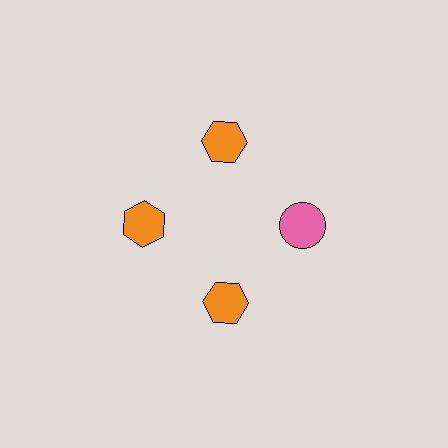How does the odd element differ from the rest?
It differs in both color (pink instead of orange) and shape (circle instead of hexagon).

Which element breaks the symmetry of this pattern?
The pink circle at roughly the 3 o'clock position breaks the symmetry. All other shapes are orange hexagons.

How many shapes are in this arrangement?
There are 4 shapes arranged in a ring pattern.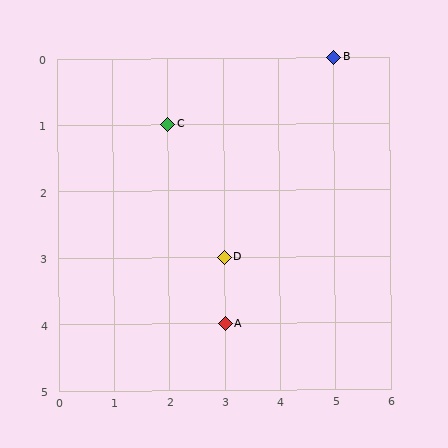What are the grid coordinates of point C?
Point C is at grid coordinates (2, 1).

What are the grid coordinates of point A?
Point A is at grid coordinates (3, 4).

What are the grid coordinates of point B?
Point B is at grid coordinates (5, 0).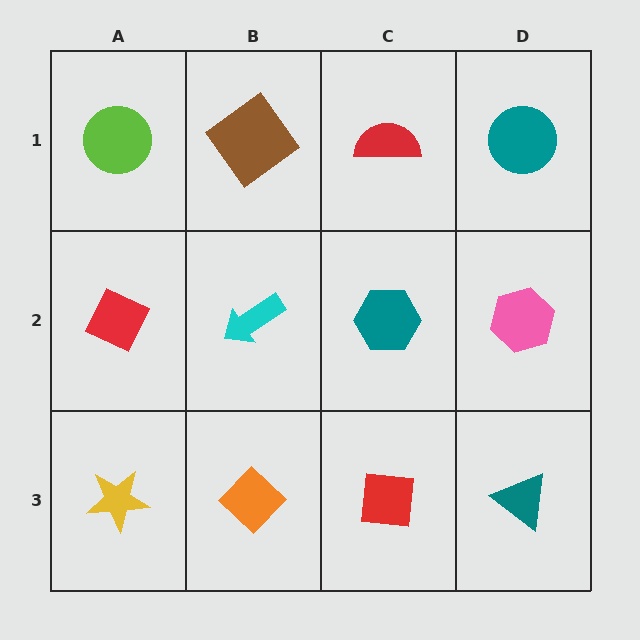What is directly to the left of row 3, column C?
An orange diamond.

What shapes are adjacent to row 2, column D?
A teal circle (row 1, column D), a teal triangle (row 3, column D), a teal hexagon (row 2, column C).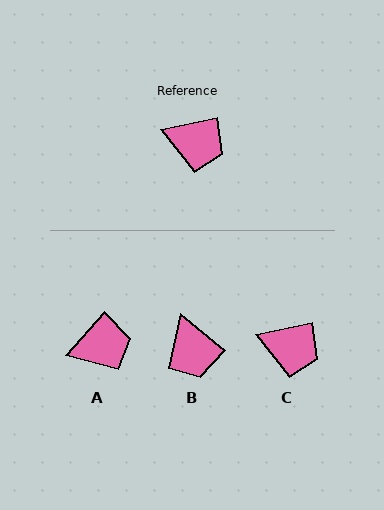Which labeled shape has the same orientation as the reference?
C.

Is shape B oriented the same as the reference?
No, it is off by about 50 degrees.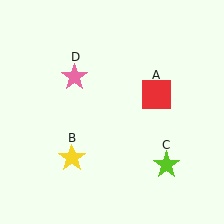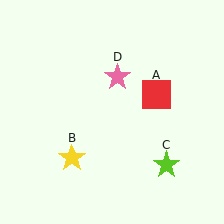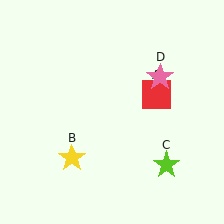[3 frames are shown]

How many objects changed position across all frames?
1 object changed position: pink star (object D).